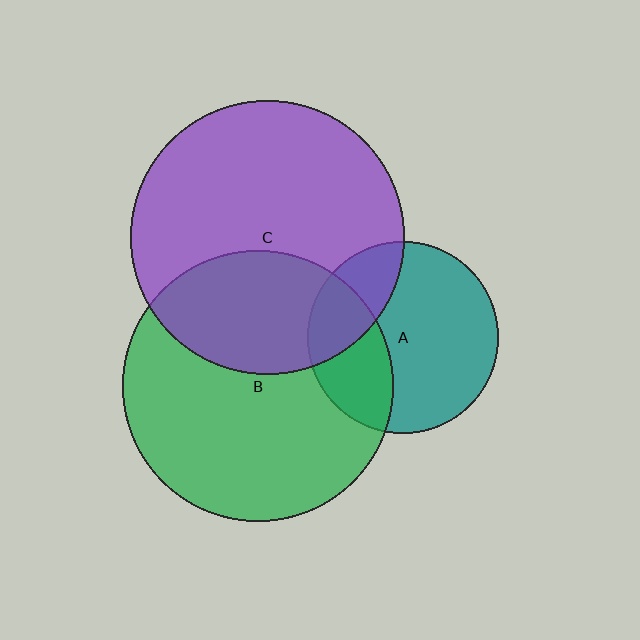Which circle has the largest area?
Circle C (purple).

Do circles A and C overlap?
Yes.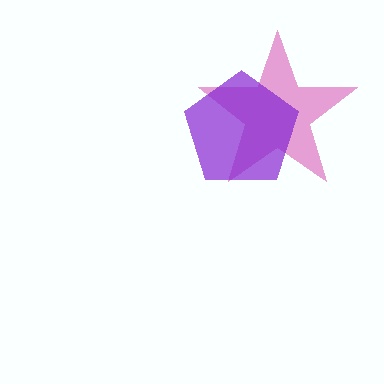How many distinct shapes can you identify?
There are 2 distinct shapes: a magenta star, a purple pentagon.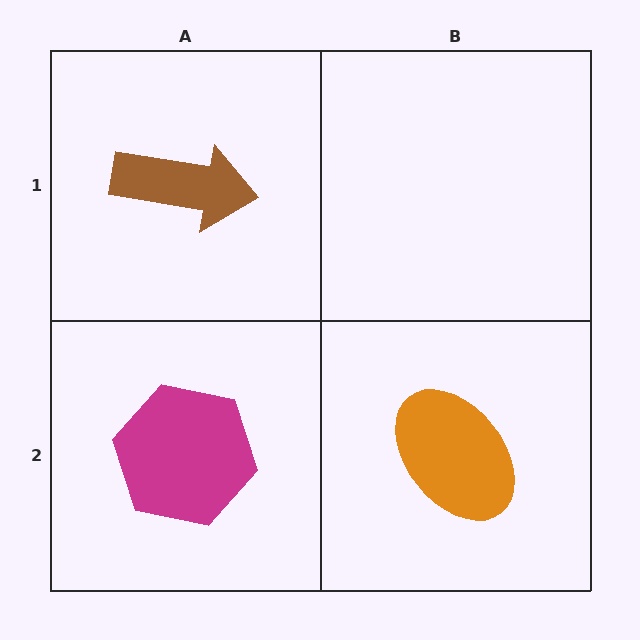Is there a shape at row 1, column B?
No, that cell is empty.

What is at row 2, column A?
A magenta hexagon.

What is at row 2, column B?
An orange ellipse.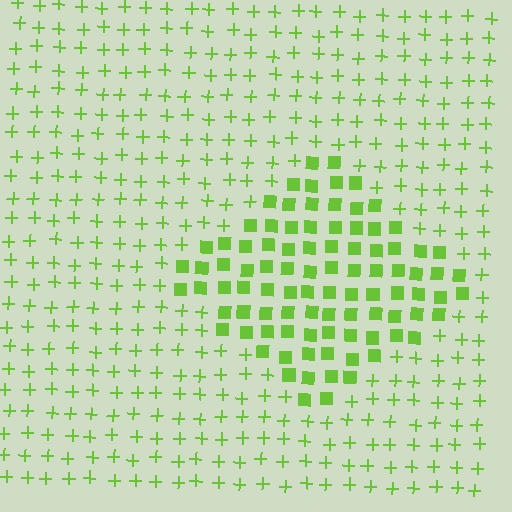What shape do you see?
I see a diamond.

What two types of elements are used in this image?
The image uses squares inside the diamond region and plus signs outside it.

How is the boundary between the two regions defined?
The boundary is defined by a change in element shape: squares inside vs. plus signs outside. All elements share the same color and spacing.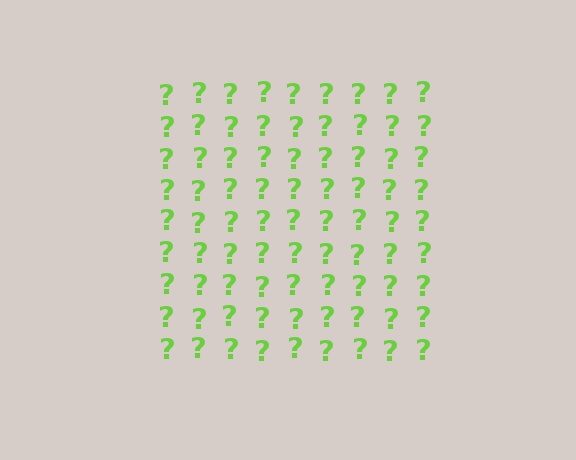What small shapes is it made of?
It is made of small question marks.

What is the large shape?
The large shape is a square.